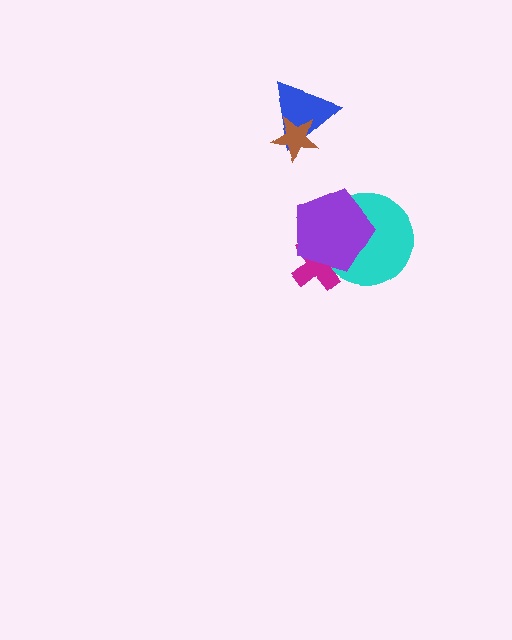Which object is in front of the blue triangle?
The brown star is in front of the blue triangle.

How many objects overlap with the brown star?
1 object overlaps with the brown star.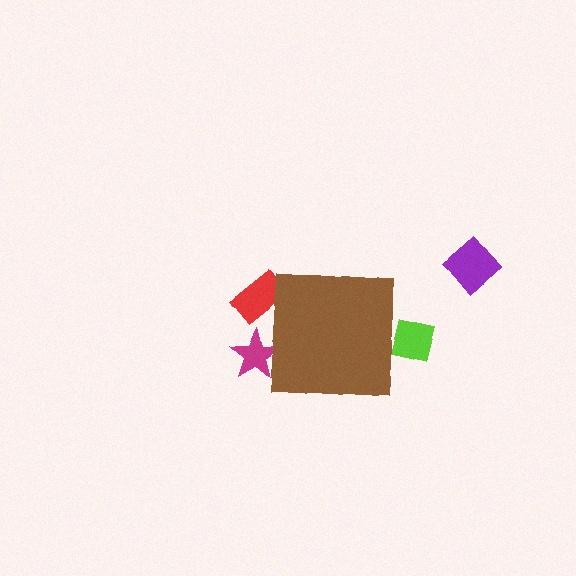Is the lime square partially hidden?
Yes, the lime square is partially hidden behind the brown square.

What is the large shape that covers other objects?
A brown square.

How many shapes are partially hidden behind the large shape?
3 shapes are partially hidden.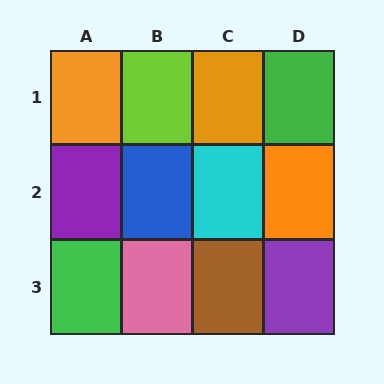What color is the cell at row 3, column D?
Purple.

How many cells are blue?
1 cell is blue.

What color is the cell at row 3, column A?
Green.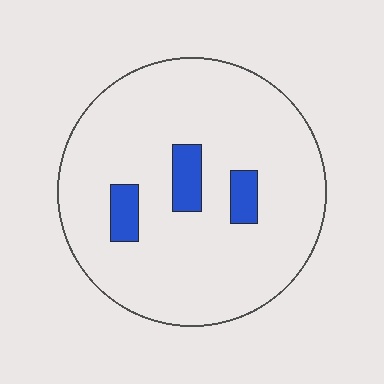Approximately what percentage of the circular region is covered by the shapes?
Approximately 10%.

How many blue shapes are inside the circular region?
3.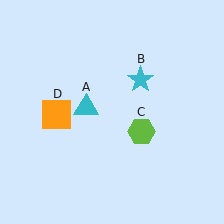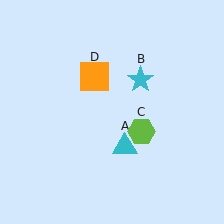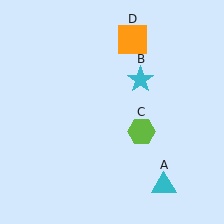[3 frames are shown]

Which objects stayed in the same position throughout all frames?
Cyan star (object B) and lime hexagon (object C) remained stationary.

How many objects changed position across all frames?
2 objects changed position: cyan triangle (object A), orange square (object D).